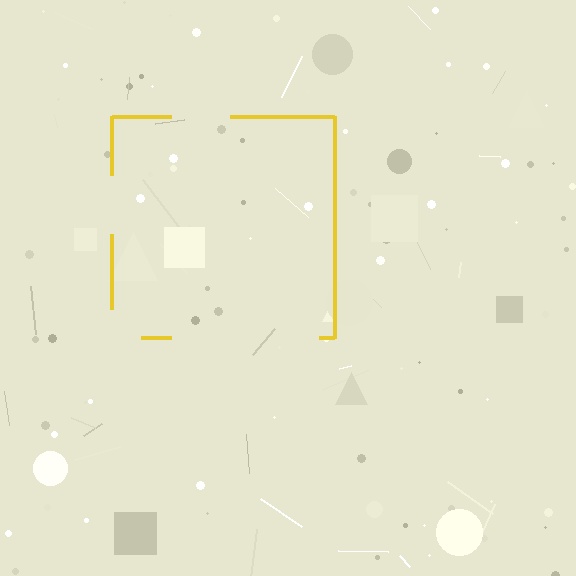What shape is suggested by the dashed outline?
The dashed outline suggests a square.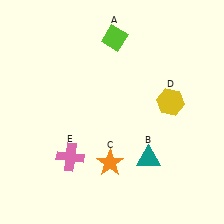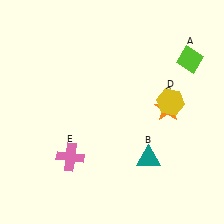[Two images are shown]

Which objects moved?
The objects that moved are: the lime diamond (A), the orange star (C).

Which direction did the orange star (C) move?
The orange star (C) moved right.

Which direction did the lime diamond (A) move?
The lime diamond (A) moved right.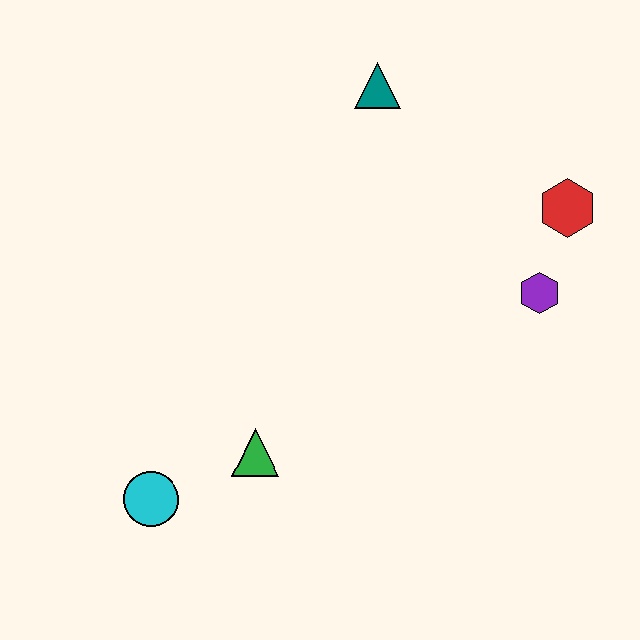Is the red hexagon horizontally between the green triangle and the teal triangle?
No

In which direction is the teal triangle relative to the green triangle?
The teal triangle is above the green triangle.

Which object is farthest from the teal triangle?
The cyan circle is farthest from the teal triangle.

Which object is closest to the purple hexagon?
The red hexagon is closest to the purple hexagon.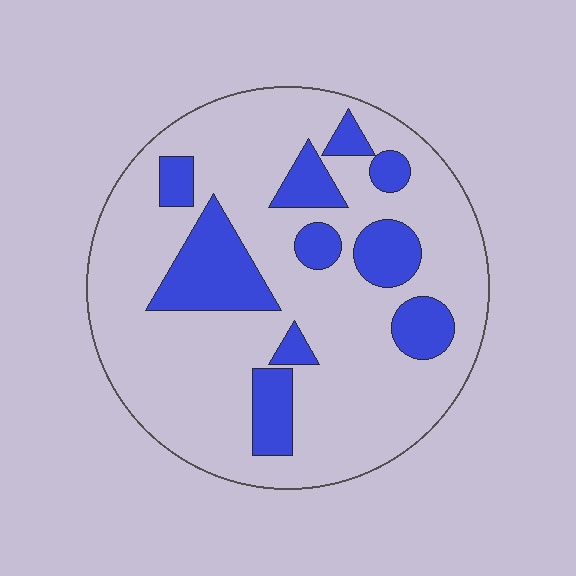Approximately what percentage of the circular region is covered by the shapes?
Approximately 25%.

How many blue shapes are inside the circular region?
10.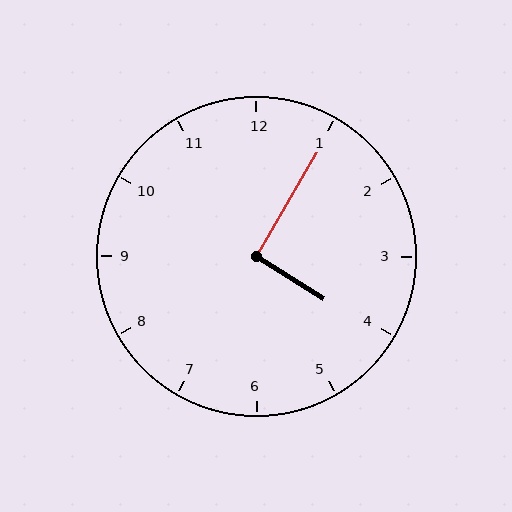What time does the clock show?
4:05.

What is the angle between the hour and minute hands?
Approximately 92 degrees.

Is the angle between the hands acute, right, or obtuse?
It is right.